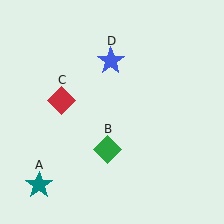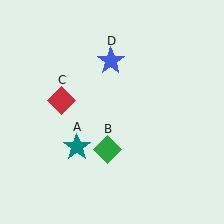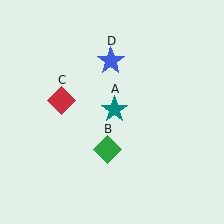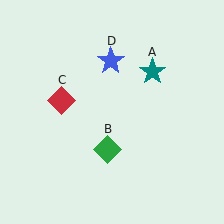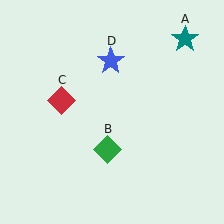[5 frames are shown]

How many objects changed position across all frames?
1 object changed position: teal star (object A).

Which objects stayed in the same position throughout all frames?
Green diamond (object B) and red diamond (object C) and blue star (object D) remained stationary.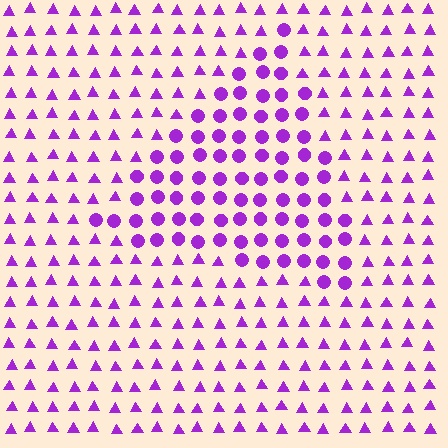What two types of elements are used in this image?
The image uses circles inside the triangle region and triangles outside it.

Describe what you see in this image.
The image is filled with small purple elements arranged in a uniform grid. A triangle-shaped region contains circles, while the surrounding area contains triangles. The boundary is defined purely by the change in element shape.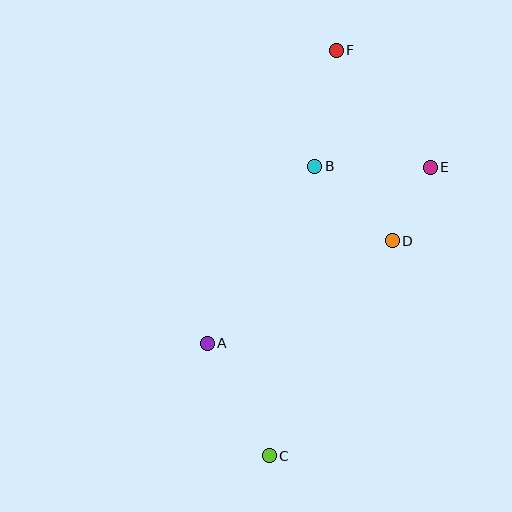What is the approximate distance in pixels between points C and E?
The distance between C and E is approximately 331 pixels.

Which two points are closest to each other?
Points D and E are closest to each other.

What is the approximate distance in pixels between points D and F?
The distance between D and F is approximately 199 pixels.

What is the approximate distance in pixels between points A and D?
The distance between A and D is approximately 211 pixels.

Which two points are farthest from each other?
Points C and F are farthest from each other.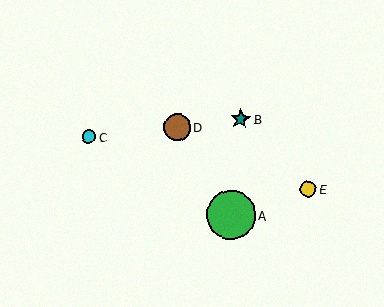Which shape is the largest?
The green circle (labeled A) is the largest.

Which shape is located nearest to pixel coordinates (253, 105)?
The teal star (labeled B) at (240, 119) is nearest to that location.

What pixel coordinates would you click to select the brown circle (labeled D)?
Click at (177, 127) to select the brown circle D.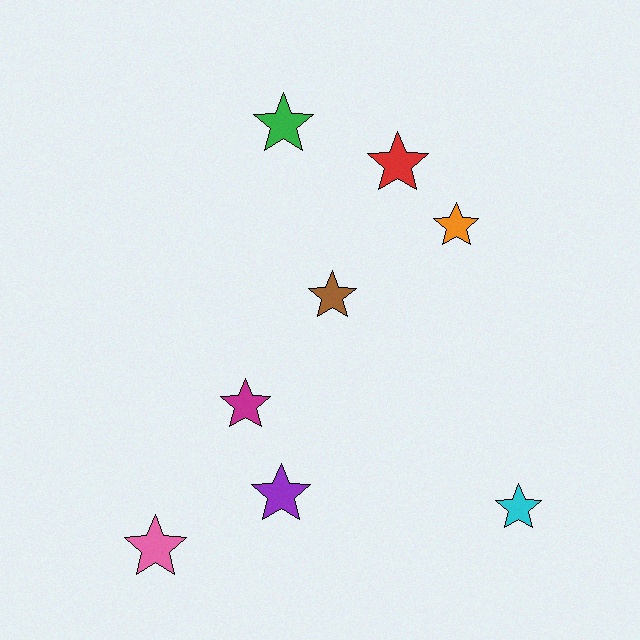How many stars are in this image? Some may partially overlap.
There are 8 stars.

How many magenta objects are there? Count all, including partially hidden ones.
There is 1 magenta object.